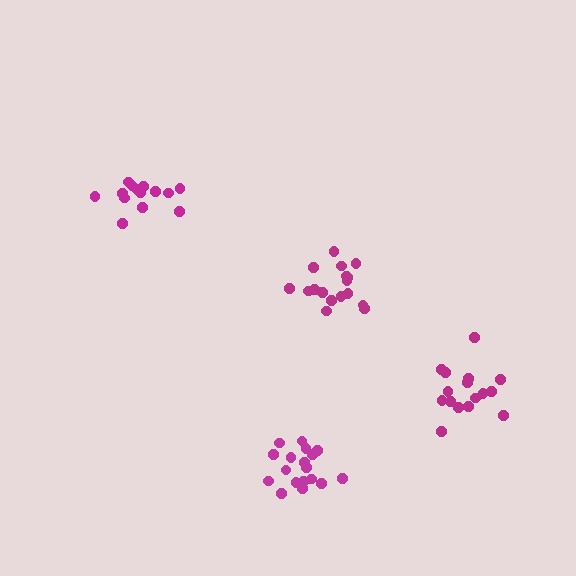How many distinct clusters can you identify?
There are 4 distinct clusters.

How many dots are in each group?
Group 1: 18 dots, Group 2: 15 dots, Group 3: 17 dots, Group 4: 16 dots (66 total).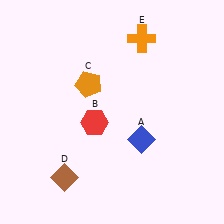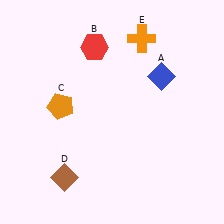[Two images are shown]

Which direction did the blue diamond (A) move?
The blue diamond (A) moved up.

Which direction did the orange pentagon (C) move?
The orange pentagon (C) moved left.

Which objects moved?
The objects that moved are: the blue diamond (A), the red hexagon (B), the orange pentagon (C).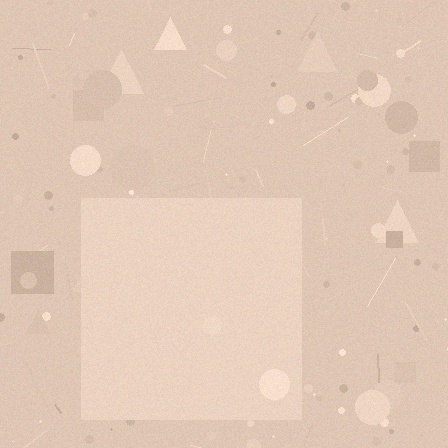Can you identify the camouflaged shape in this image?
The camouflaged shape is a square.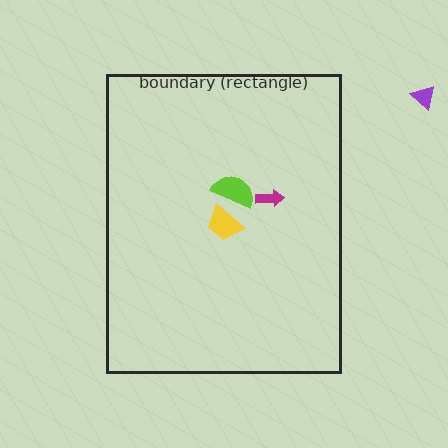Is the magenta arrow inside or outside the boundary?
Inside.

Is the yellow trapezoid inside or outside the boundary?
Inside.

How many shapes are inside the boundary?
3 inside, 1 outside.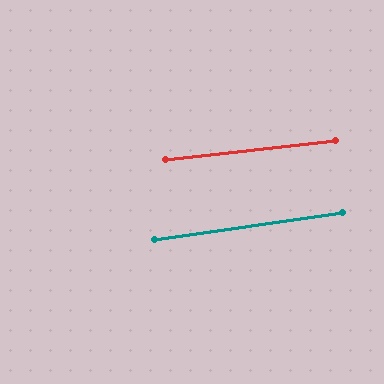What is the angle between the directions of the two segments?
Approximately 2 degrees.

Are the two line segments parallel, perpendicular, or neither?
Parallel — their directions differ by only 1.8°.